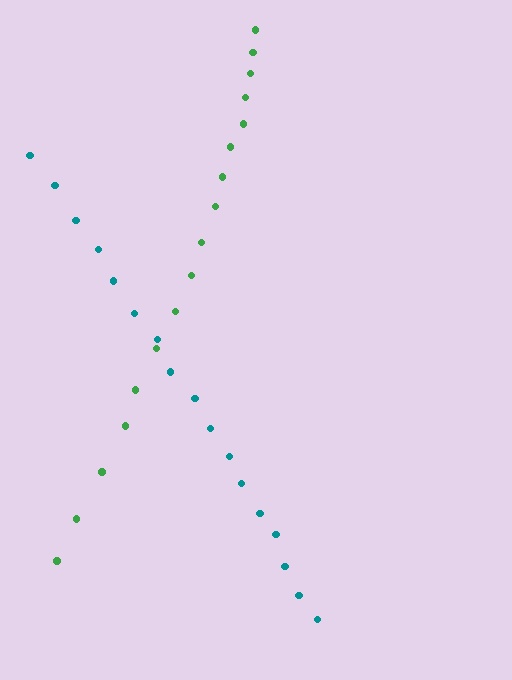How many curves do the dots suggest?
There are 2 distinct paths.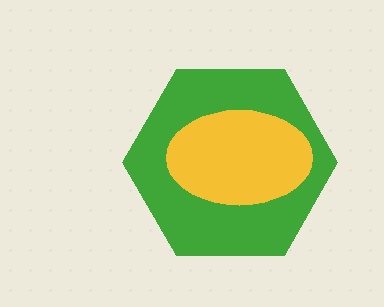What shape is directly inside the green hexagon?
The yellow ellipse.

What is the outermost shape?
The green hexagon.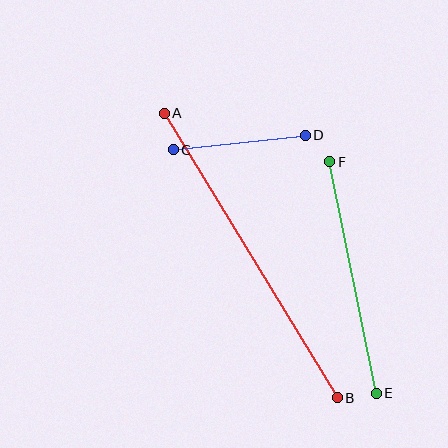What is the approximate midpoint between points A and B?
The midpoint is at approximately (251, 256) pixels.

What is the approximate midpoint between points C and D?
The midpoint is at approximately (239, 143) pixels.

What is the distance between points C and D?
The distance is approximately 133 pixels.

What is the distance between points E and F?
The distance is approximately 236 pixels.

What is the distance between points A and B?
The distance is approximately 333 pixels.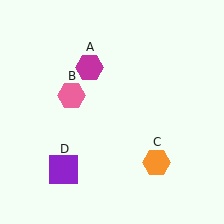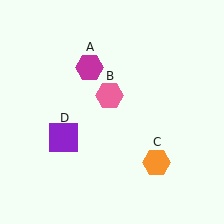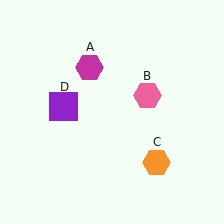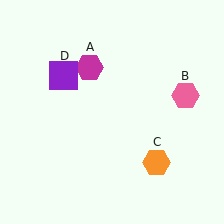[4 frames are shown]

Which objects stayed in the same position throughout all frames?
Magenta hexagon (object A) and orange hexagon (object C) remained stationary.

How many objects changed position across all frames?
2 objects changed position: pink hexagon (object B), purple square (object D).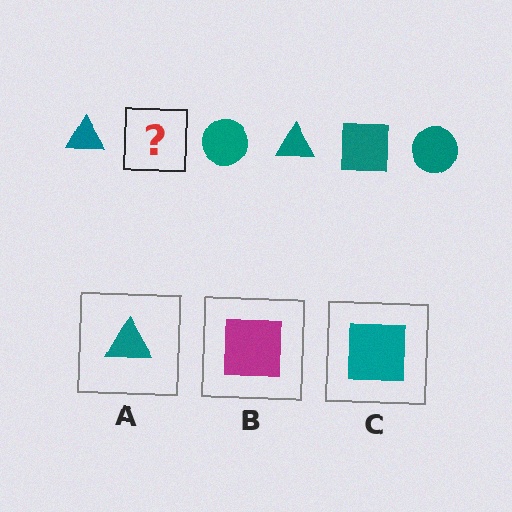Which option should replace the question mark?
Option C.